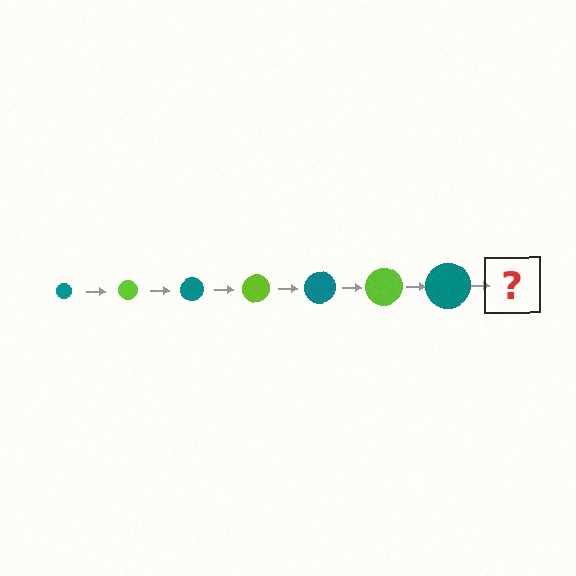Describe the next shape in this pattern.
It should be a lime circle, larger than the previous one.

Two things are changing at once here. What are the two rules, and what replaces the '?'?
The two rules are that the circle grows larger each step and the color cycles through teal and lime. The '?' should be a lime circle, larger than the previous one.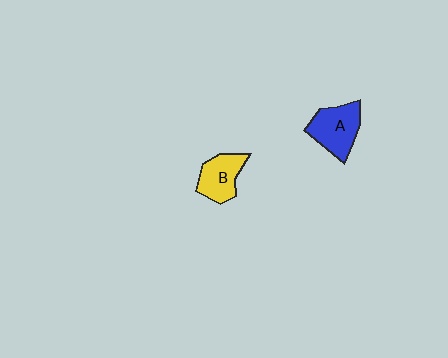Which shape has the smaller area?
Shape B (yellow).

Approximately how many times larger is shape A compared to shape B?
Approximately 1.2 times.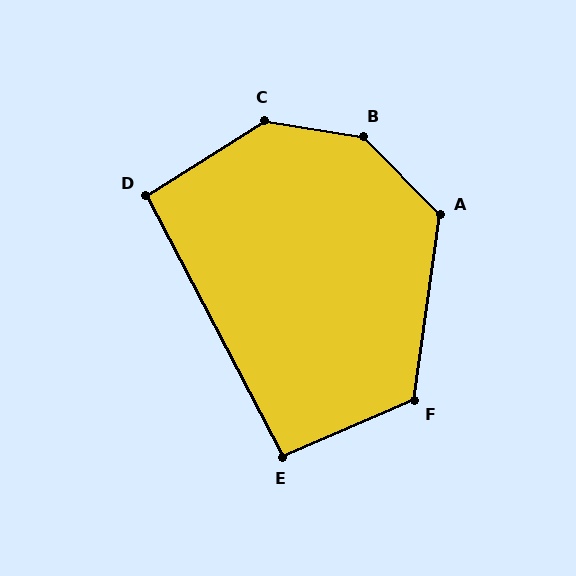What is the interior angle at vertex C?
Approximately 138 degrees (obtuse).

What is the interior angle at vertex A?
Approximately 127 degrees (obtuse).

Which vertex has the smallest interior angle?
E, at approximately 94 degrees.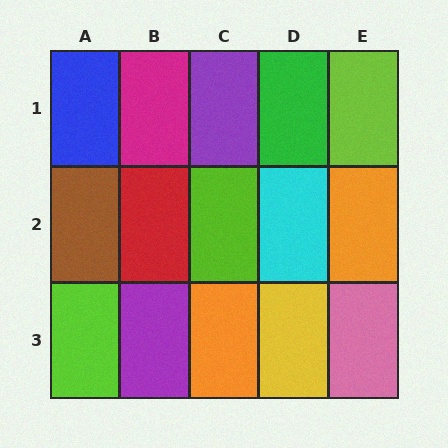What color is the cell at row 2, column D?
Cyan.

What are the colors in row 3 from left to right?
Lime, purple, orange, yellow, pink.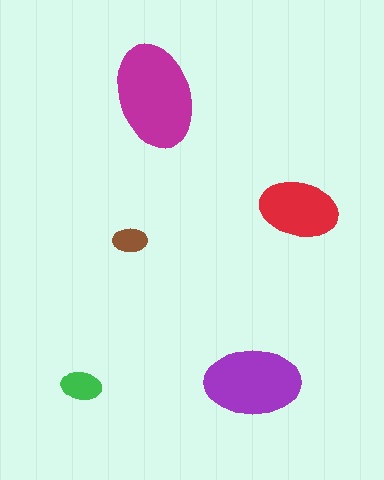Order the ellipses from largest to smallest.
the magenta one, the purple one, the red one, the green one, the brown one.